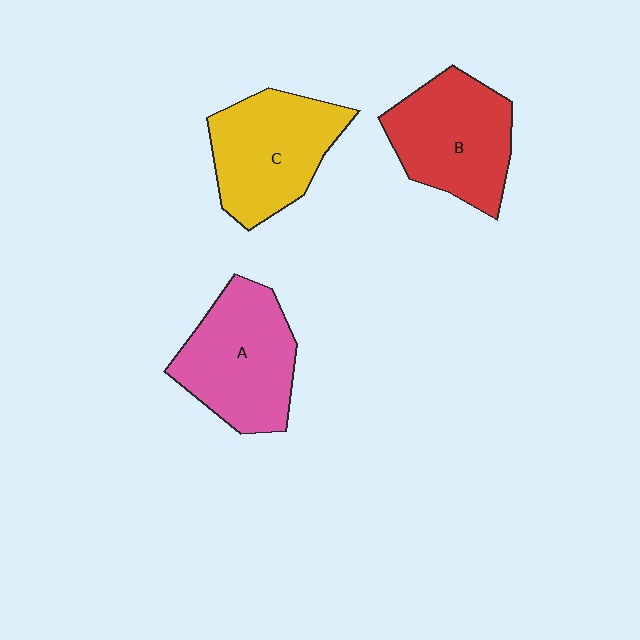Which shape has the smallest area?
Shape B (red).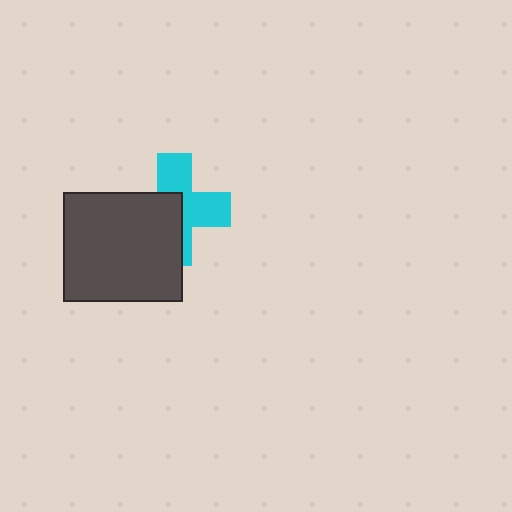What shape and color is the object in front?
The object in front is a dark gray rectangle.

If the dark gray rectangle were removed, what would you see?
You would see the complete cyan cross.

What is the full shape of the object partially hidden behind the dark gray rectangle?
The partially hidden object is a cyan cross.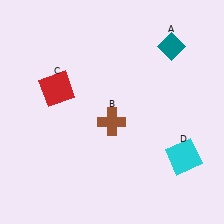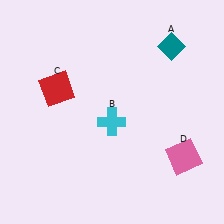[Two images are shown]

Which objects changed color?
B changed from brown to cyan. D changed from cyan to pink.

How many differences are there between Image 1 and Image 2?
There are 2 differences between the two images.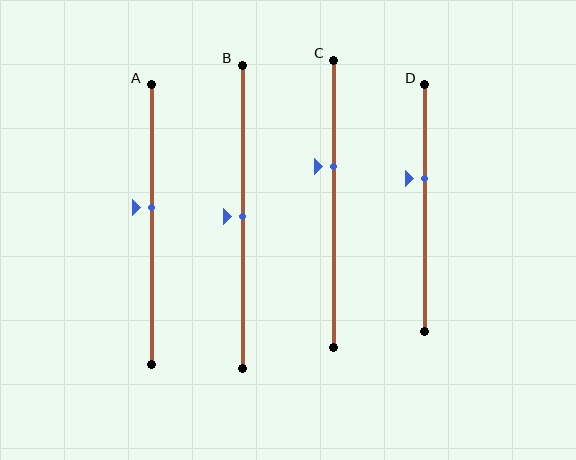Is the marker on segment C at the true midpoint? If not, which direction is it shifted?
No, the marker on segment C is shifted upward by about 13% of the segment length.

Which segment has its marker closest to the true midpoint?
Segment B has its marker closest to the true midpoint.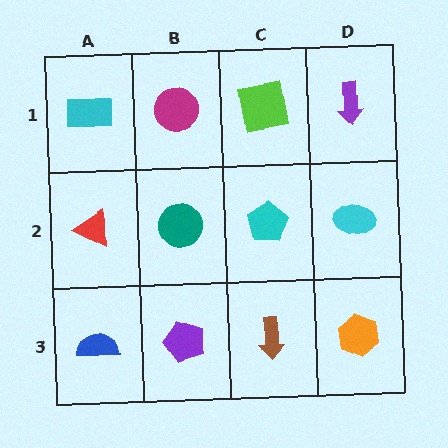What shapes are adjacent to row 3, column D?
A cyan ellipse (row 2, column D), a brown arrow (row 3, column C).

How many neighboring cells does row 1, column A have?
2.